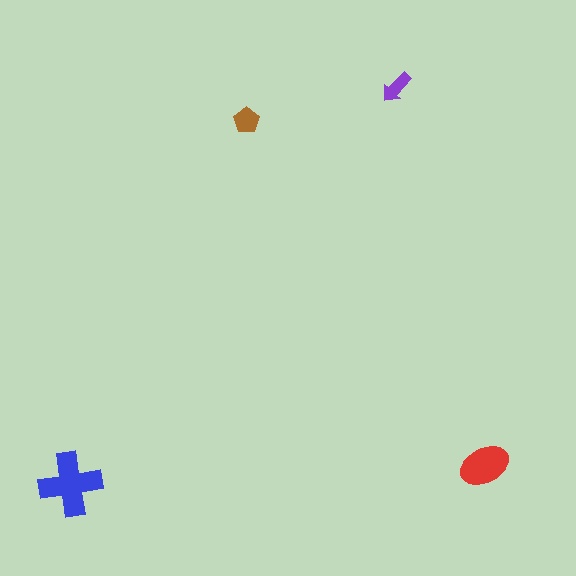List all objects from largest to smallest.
The blue cross, the red ellipse, the brown pentagon, the purple arrow.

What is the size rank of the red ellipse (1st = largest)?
2nd.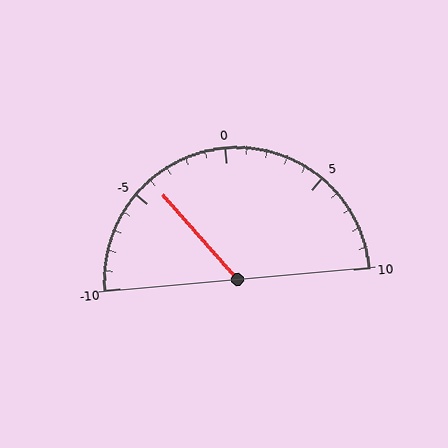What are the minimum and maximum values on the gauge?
The gauge ranges from -10 to 10.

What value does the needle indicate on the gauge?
The needle indicates approximately -4.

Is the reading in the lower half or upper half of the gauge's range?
The reading is in the lower half of the range (-10 to 10).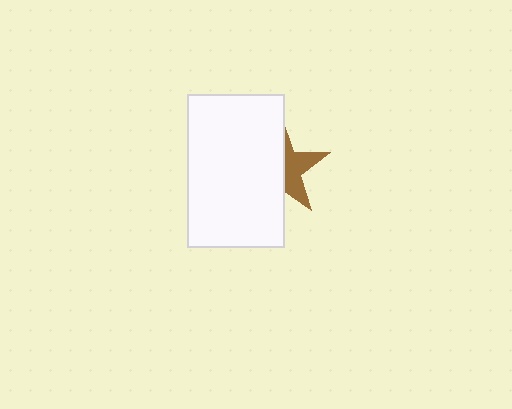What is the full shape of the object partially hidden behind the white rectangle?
The partially hidden object is a brown star.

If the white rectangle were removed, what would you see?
You would see the complete brown star.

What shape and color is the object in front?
The object in front is a white rectangle.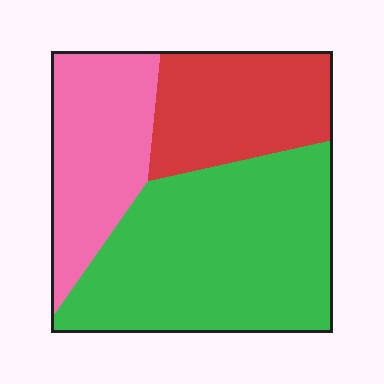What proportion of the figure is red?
Red takes up less than a quarter of the figure.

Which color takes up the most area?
Green, at roughly 50%.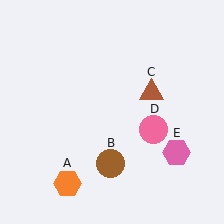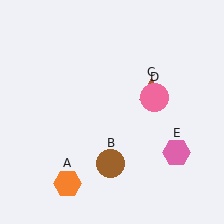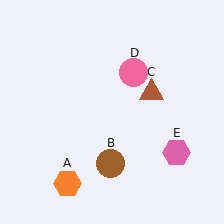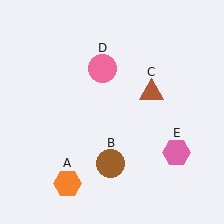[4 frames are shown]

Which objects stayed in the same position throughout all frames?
Orange hexagon (object A) and brown circle (object B) and brown triangle (object C) and pink hexagon (object E) remained stationary.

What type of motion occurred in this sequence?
The pink circle (object D) rotated counterclockwise around the center of the scene.